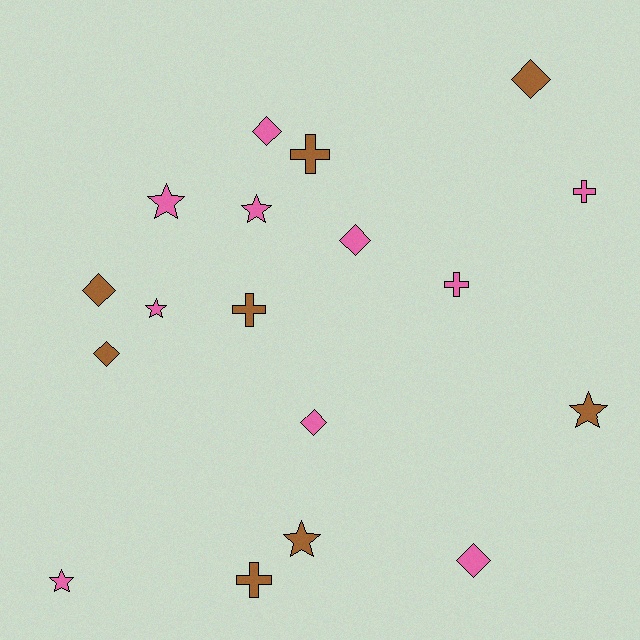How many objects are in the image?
There are 18 objects.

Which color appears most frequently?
Pink, with 10 objects.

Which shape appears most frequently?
Diamond, with 7 objects.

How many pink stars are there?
There are 4 pink stars.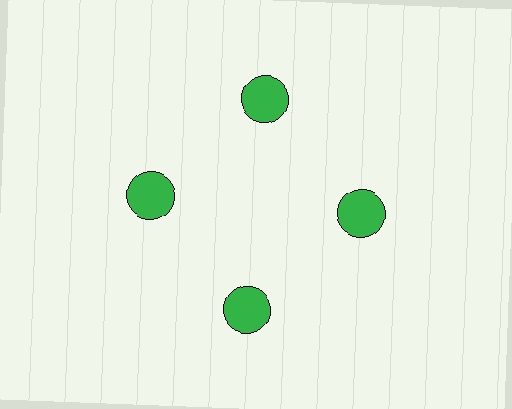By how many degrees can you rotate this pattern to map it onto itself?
The pattern maps onto itself every 90 degrees of rotation.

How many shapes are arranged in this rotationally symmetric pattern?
There are 4 shapes, arranged in 4 groups of 1.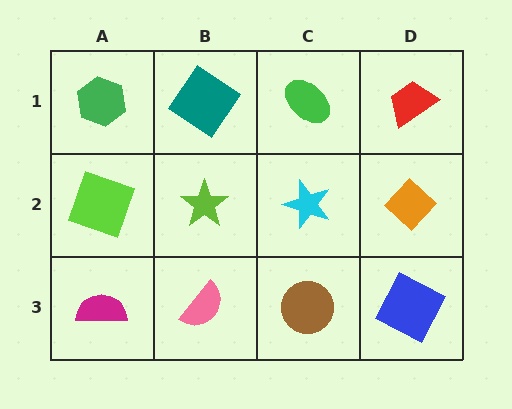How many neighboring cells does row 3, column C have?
3.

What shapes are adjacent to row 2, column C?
A green ellipse (row 1, column C), a brown circle (row 3, column C), a lime star (row 2, column B), an orange diamond (row 2, column D).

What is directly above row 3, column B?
A lime star.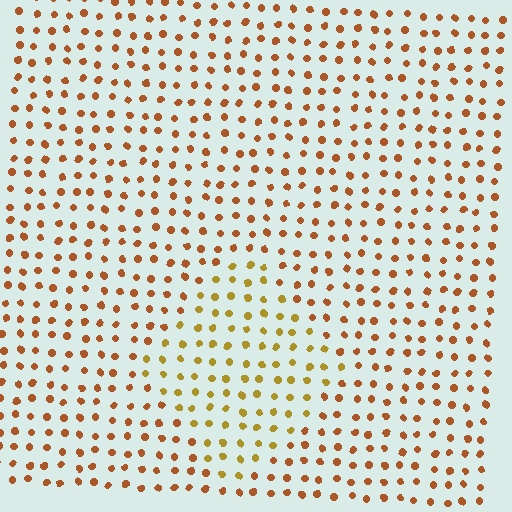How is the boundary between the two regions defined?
The boundary is defined purely by a slight shift in hue (about 28 degrees). Spacing, size, and orientation are identical on both sides.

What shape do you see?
I see a diamond.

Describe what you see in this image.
The image is filled with small brown elements in a uniform arrangement. A diamond-shaped region is visible where the elements are tinted to a slightly different hue, forming a subtle color boundary.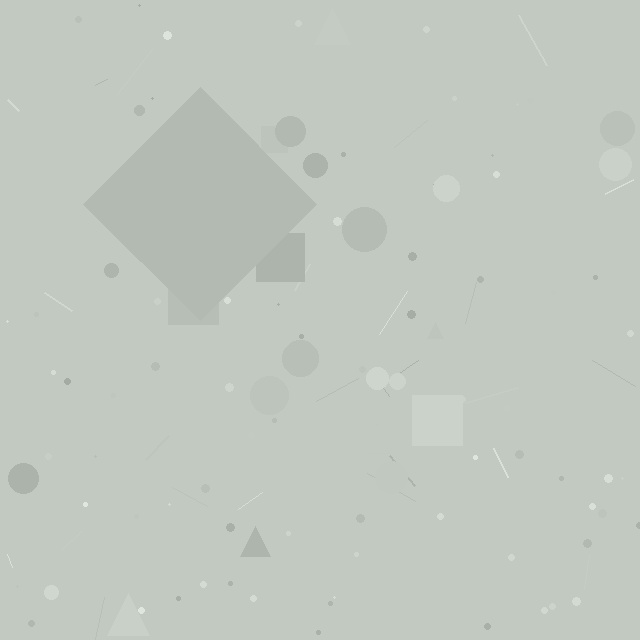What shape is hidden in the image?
A diamond is hidden in the image.